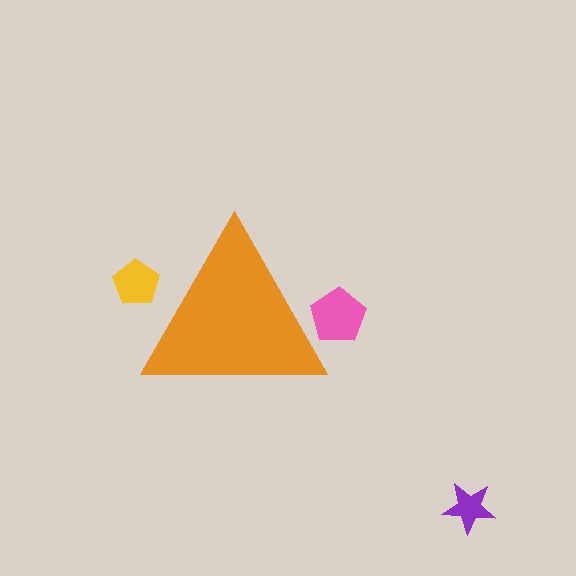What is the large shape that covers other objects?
An orange triangle.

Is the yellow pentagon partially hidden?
Yes, the yellow pentagon is partially hidden behind the orange triangle.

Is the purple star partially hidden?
No, the purple star is fully visible.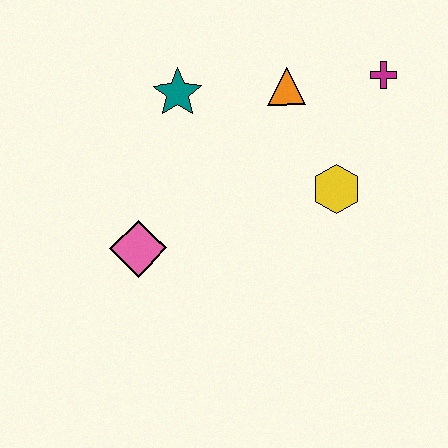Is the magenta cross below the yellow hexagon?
No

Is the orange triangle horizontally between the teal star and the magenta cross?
Yes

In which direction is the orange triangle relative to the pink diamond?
The orange triangle is above the pink diamond.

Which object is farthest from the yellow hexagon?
The pink diamond is farthest from the yellow hexagon.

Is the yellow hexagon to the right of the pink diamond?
Yes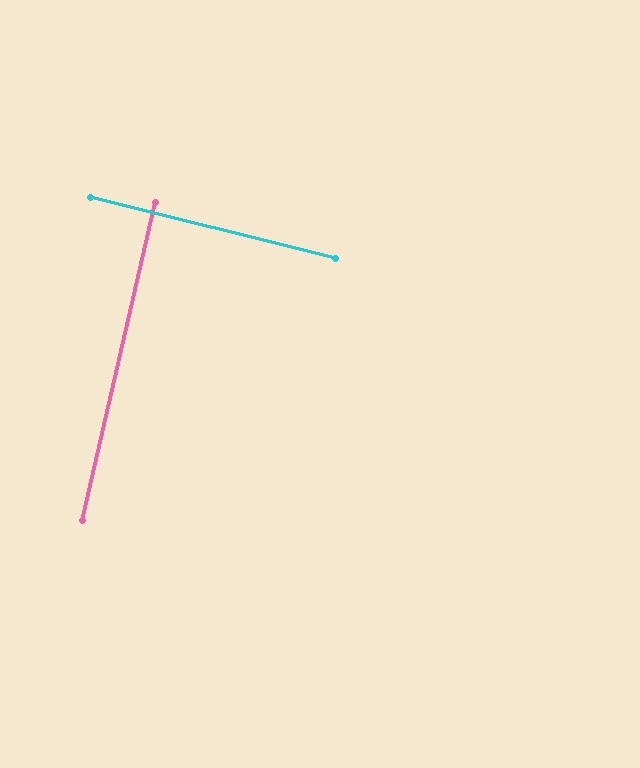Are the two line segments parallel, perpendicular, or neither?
Perpendicular — they meet at approximately 89°.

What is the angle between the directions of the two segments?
Approximately 89 degrees.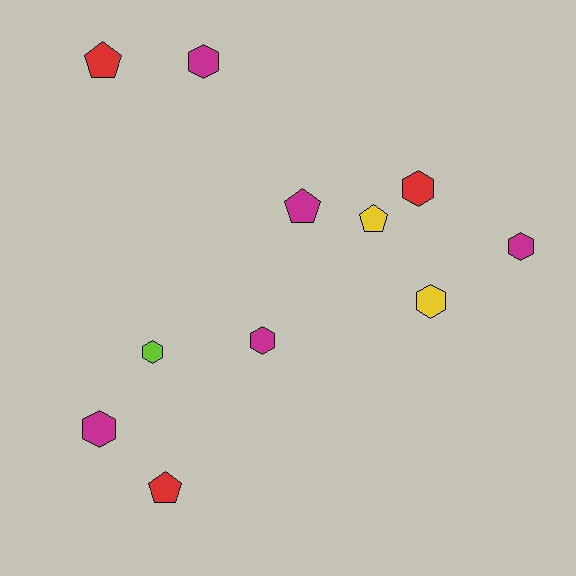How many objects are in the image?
There are 11 objects.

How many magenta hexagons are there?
There are 4 magenta hexagons.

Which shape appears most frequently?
Hexagon, with 7 objects.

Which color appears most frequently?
Magenta, with 5 objects.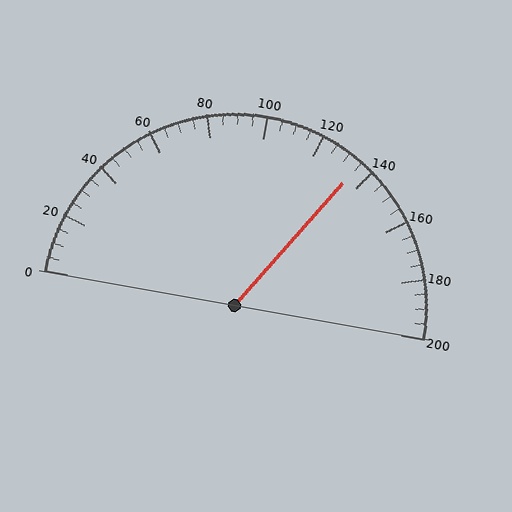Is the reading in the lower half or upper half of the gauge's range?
The reading is in the upper half of the range (0 to 200).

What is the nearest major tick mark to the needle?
The nearest major tick mark is 140.